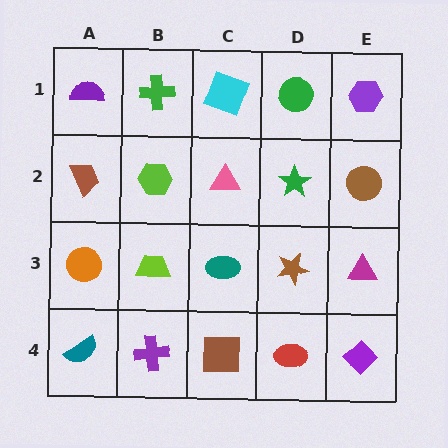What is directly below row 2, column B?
A lime trapezoid.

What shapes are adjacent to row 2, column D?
A green circle (row 1, column D), a brown star (row 3, column D), a pink triangle (row 2, column C), a brown circle (row 2, column E).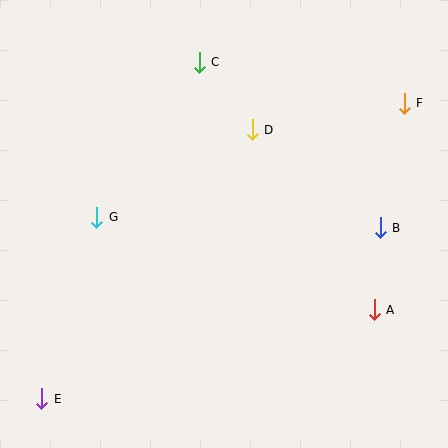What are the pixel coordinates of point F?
Point F is at (404, 103).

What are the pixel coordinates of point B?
Point B is at (380, 228).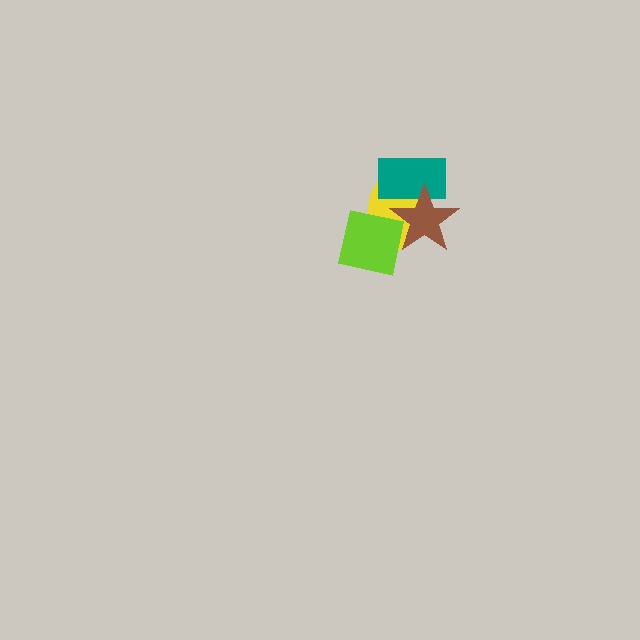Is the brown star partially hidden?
No, no other shape covers it.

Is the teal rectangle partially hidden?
Yes, it is partially covered by another shape.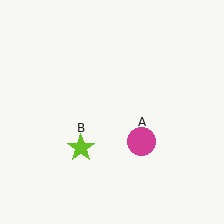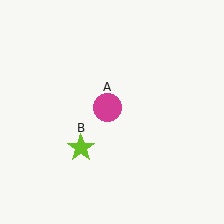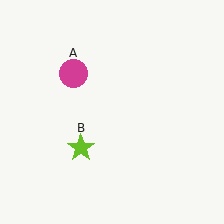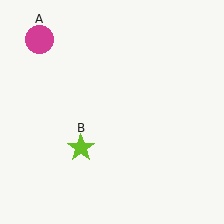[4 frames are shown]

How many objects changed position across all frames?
1 object changed position: magenta circle (object A).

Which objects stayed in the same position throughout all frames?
Lime star (object B) remained stationary.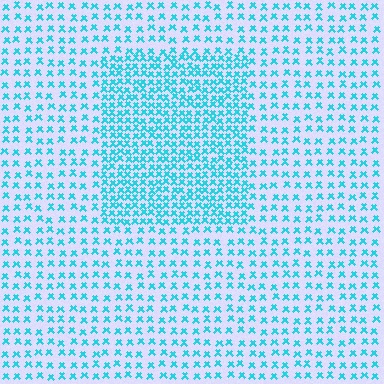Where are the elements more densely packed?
The elements are more densely packed inside the rectangle boundary.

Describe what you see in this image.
The image contains small cyan elements arranged at two different densities. A rectangle-shaped region is visible where the elements are more densely packed than the surrounding area.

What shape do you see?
I see a rectangle.